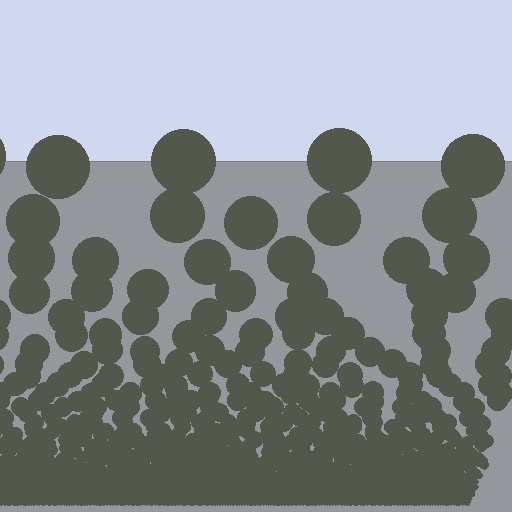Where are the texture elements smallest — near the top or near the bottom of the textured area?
Near the bottom.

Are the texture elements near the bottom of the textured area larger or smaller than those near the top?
Smaller. The gradient is inverted — elements near the bottom are smaller and denser.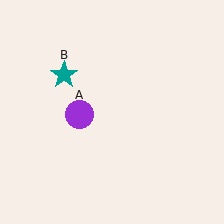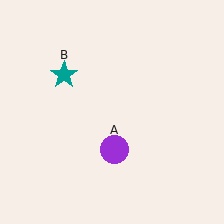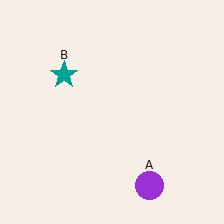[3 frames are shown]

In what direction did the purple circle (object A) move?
The purple circle (object A) moved down and to the right.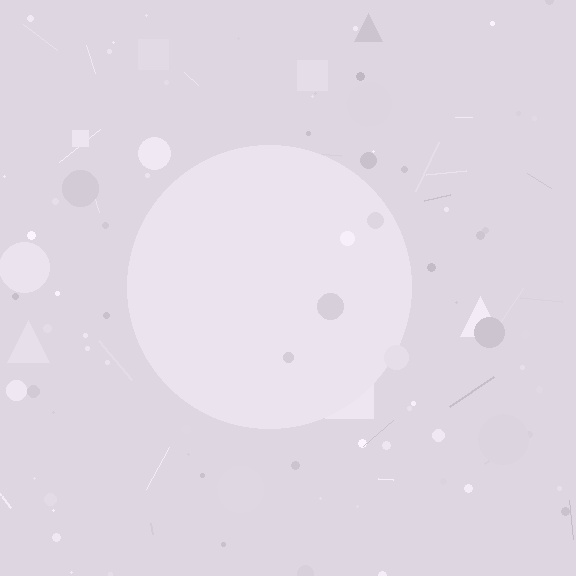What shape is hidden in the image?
A circle is hidden in the image.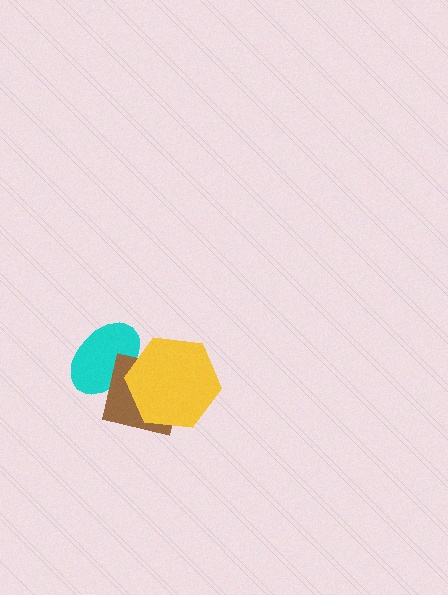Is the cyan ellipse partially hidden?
Yes, it is partially covered by another shape.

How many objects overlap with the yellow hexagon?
2 objects overlap with the yellow hexagon.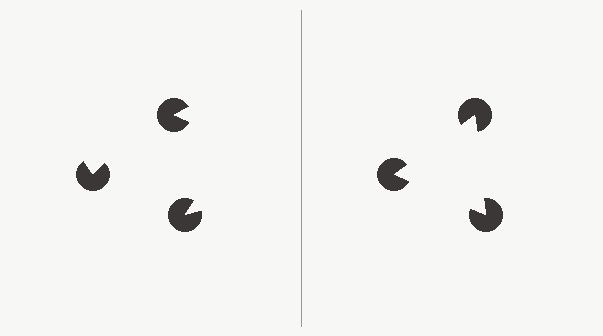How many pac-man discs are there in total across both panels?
6 — 3 on each side.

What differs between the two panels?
The pac-man discs are positioned identically on both sides; only the wedge orientations differ. On the right they align to a triangle; on the left they are misaligned.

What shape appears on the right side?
An illusory triangle.